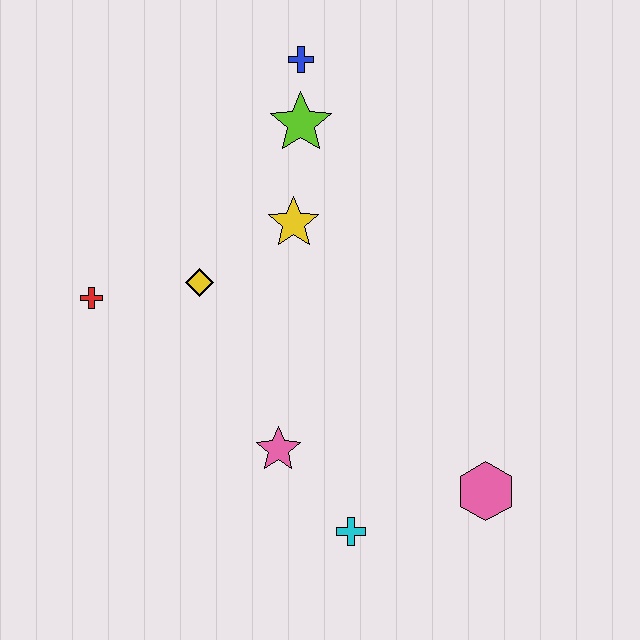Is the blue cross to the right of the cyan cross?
No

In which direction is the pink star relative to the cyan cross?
The pink star is above the cyan cross.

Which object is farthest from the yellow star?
The pink hexagon is farthest from the yellow star.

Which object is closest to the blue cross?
The lime star is closest to the blue cross.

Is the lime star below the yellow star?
No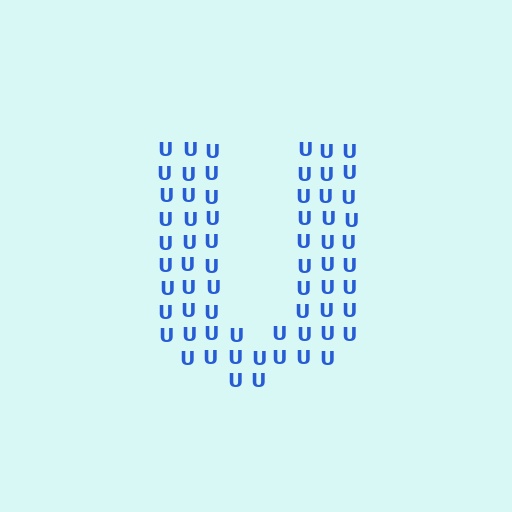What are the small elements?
The small elements are letter U's.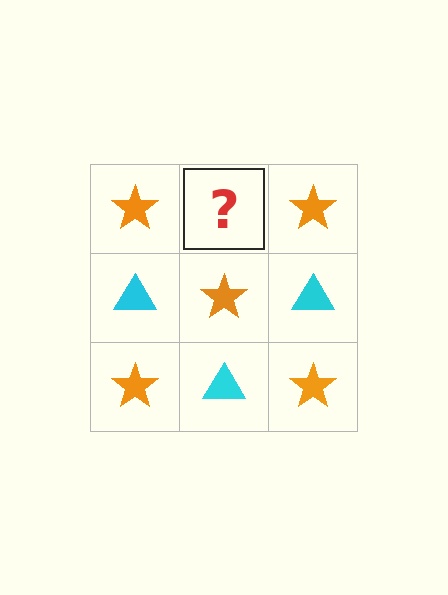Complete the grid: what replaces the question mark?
The question mark should be replaced with a cyan triangle.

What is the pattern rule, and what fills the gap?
The rule is that it alternates orange star and cyan triangle in a checkerboard pattern. The gap should be filled with a cyan triangle.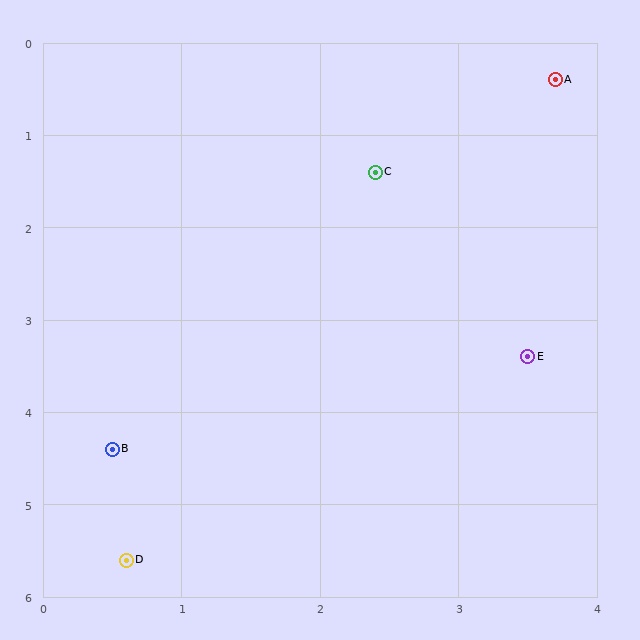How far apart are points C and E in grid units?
Points C and E are about 2.3 grid units apart.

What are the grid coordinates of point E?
Point E is at approximately (3.5, 3.4).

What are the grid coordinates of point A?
Point A is at approximately (3.7, 0.4).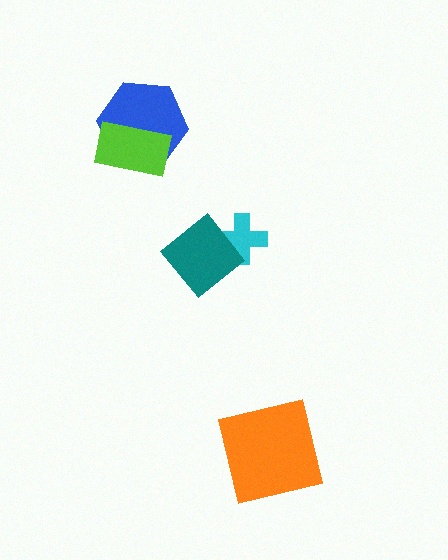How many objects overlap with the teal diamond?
1 object overlaps with the teal diamond.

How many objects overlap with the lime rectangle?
1 object overlaps with the lime rectangle.